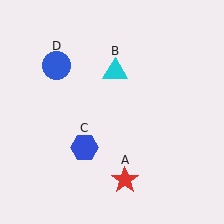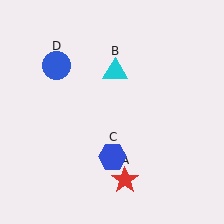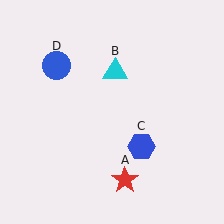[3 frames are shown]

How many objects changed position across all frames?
1 object changed position: blue hexagon (object C).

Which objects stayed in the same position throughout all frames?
Red star (object A) and cyan triangle (object B) and blue circle (object D) remained stationary.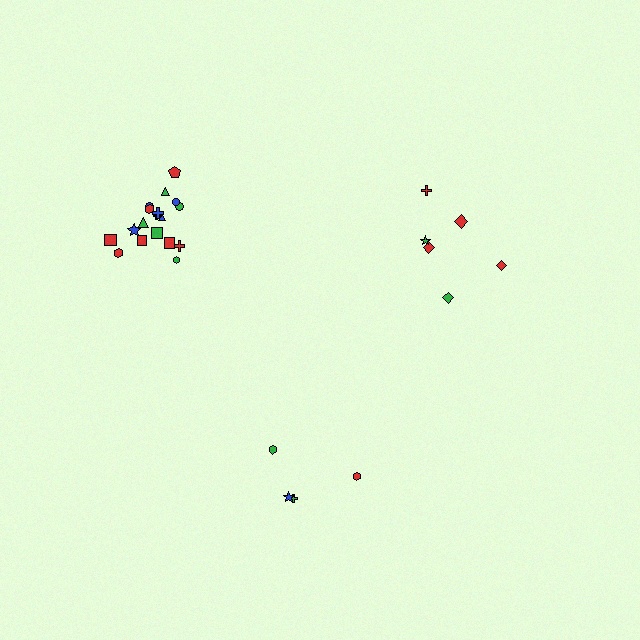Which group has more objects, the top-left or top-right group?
The top-left group.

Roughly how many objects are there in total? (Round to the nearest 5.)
Roughly 30 objects in total.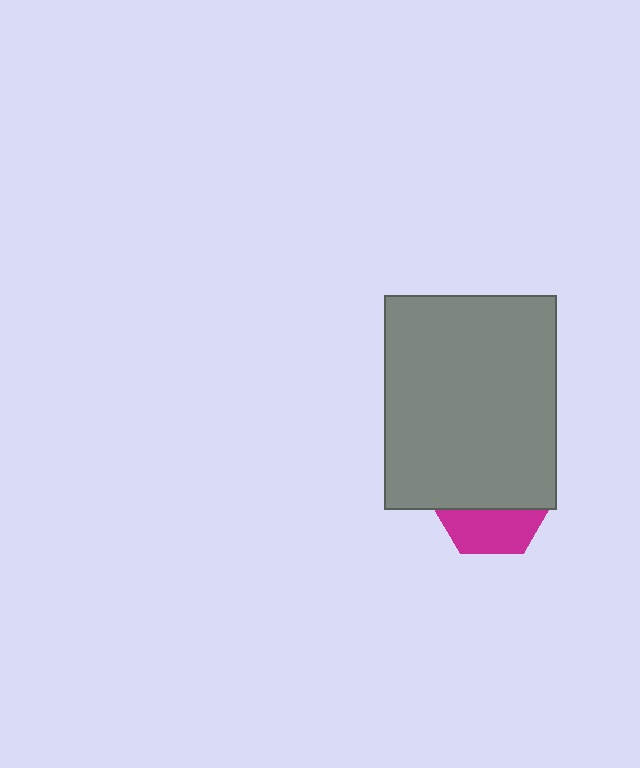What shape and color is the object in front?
The object in front is a gray rectangle.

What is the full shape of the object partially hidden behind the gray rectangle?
The partially hidden object is a magenta hexagon.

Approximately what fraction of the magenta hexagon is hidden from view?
Roughly 62% of the magenta hexagon is hidden behind the gray rectangle.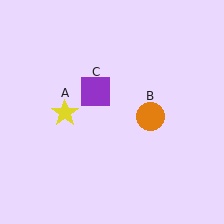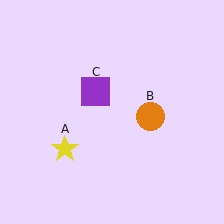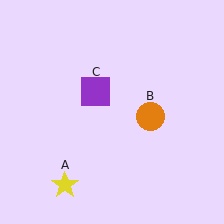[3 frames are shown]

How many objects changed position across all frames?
1 object changed position: yellow star (object A).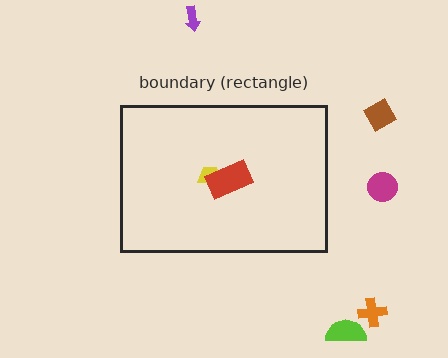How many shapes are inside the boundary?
2 inside, 5 outside.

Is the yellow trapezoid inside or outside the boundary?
Inside.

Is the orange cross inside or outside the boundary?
Outside.